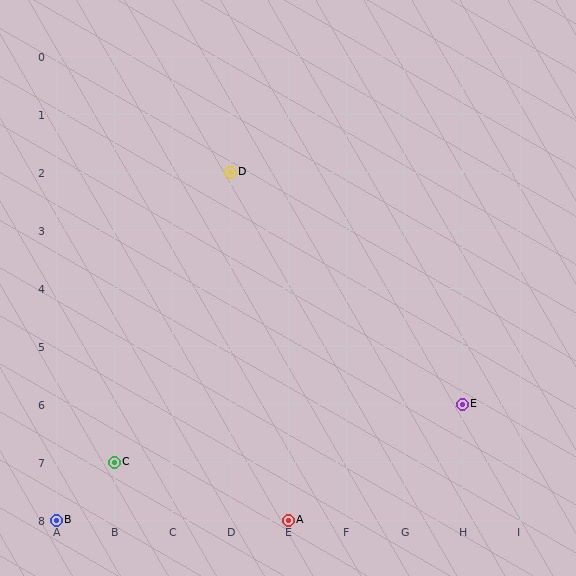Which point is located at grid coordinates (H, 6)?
Point E is at (H, 6).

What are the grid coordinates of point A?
Point A is at grid coordinates (E, 8).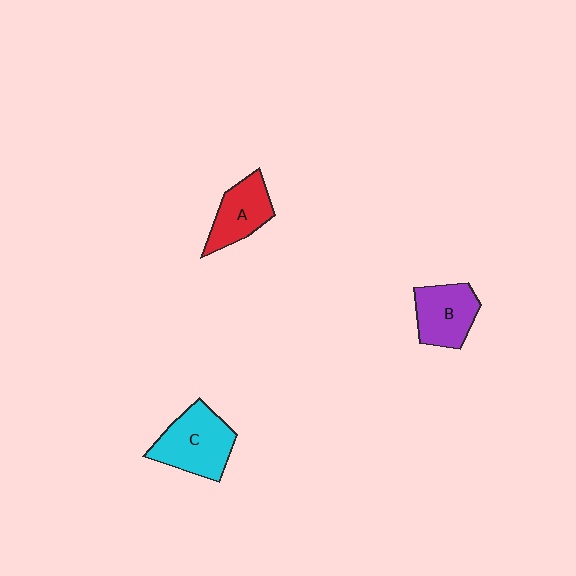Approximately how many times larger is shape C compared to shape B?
Approximately 1.3 times.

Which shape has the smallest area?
Shape A (red).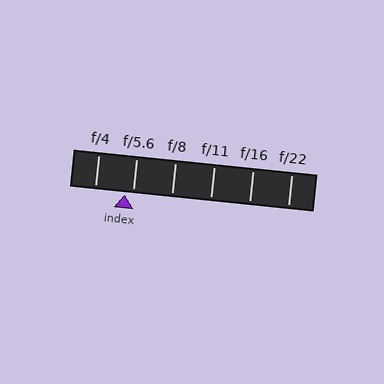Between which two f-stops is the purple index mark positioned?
The index mark is between f/4 and f/5.6.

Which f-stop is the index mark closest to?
The index mark is closest to f/5.6.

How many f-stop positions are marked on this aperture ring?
There are 6 f-stop positions marked.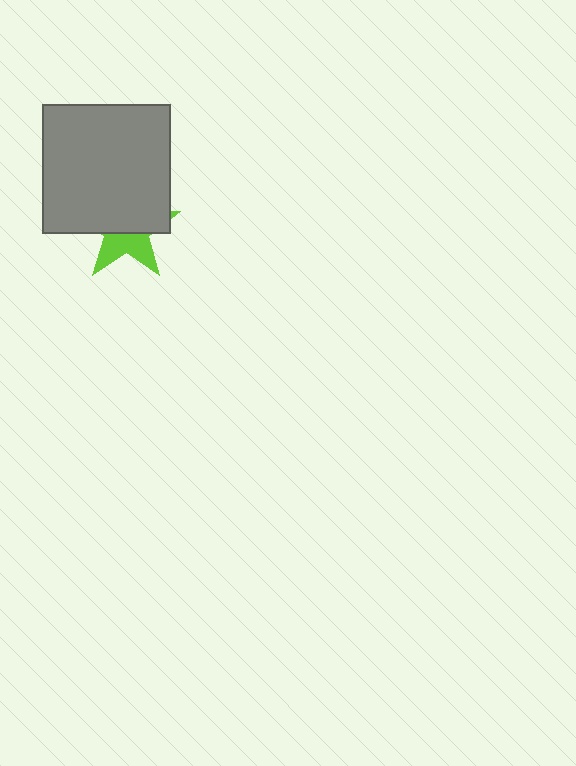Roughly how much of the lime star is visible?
A small part of it is visible (roughly 41%).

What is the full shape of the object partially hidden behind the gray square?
The partially hidden object is a lime star.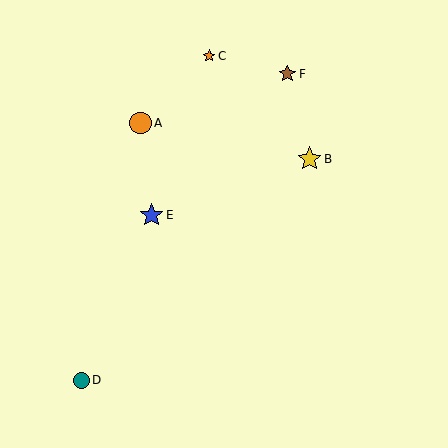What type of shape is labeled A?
Shape A is an orange circle.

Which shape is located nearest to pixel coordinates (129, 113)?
The orange circle (labeled A) at (141, 123) is nearest to that location.